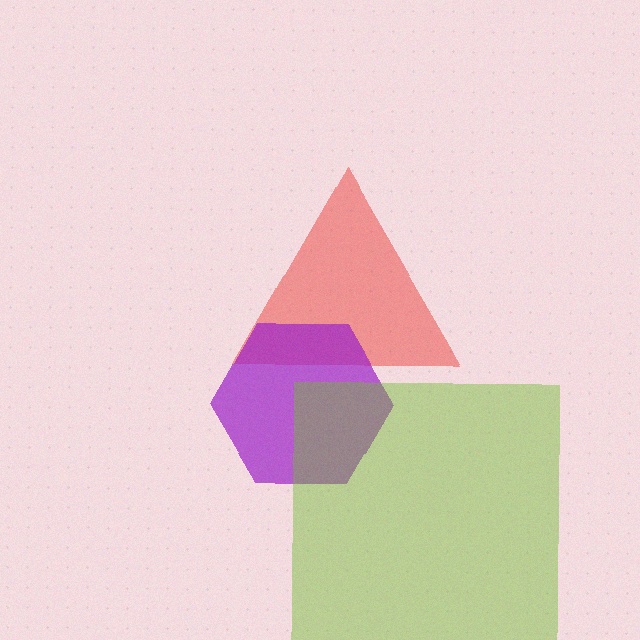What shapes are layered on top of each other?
The layered shapes are: a red triangle, a purple hexagon, a lime square.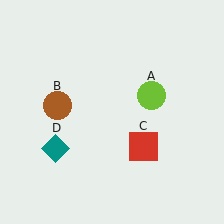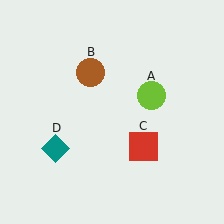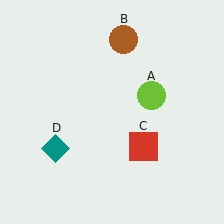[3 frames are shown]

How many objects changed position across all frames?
1 object changed position: brown circle (object B).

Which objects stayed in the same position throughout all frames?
Lime circle (object A) and red square (object C) and teal diamond (object D) remained stationary.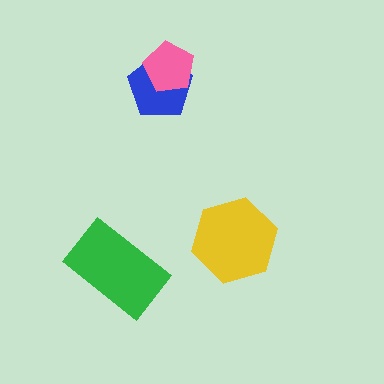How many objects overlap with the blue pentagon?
1 object overlaps with the blue pentagon.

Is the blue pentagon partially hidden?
Yes, it is partially covered by another shape.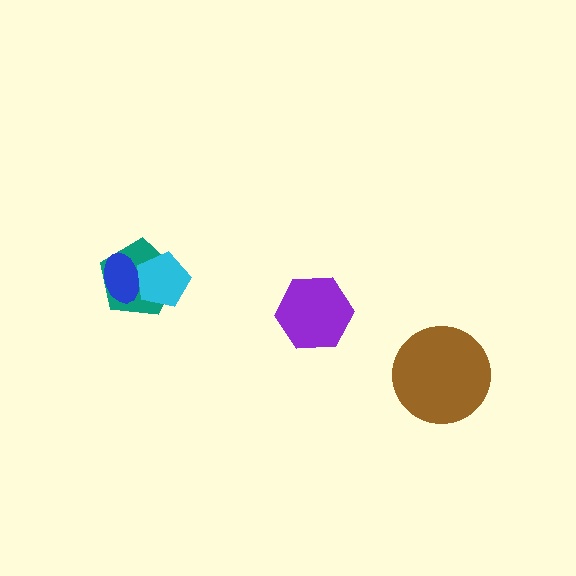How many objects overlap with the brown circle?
0 objects overlap with the brown circle.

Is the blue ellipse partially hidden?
Yes, it is partially covered by another shape.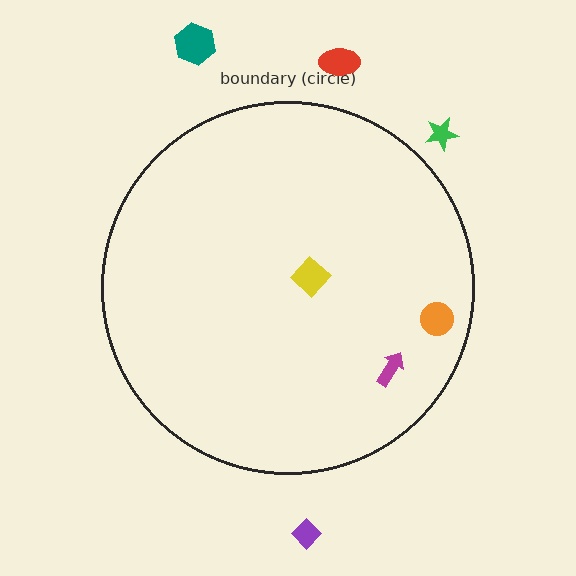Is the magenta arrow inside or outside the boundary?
Inside.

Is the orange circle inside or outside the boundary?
Inside.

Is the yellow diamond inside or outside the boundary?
Inside.